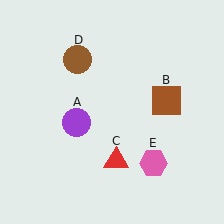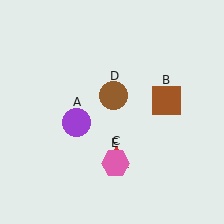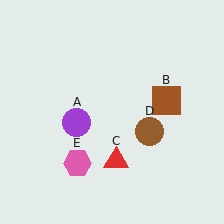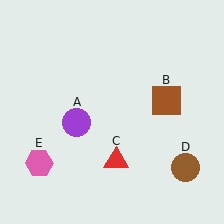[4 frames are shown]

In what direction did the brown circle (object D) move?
The brown circle (object D) moved down and to the right.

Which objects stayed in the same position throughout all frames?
Purple circle (object A) and brown square (object B) and red triangle (object C) remained stationary.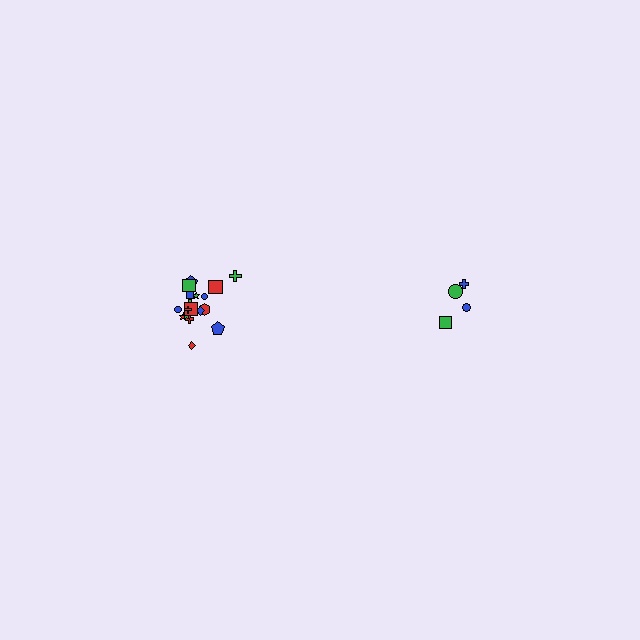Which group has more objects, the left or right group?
The left group.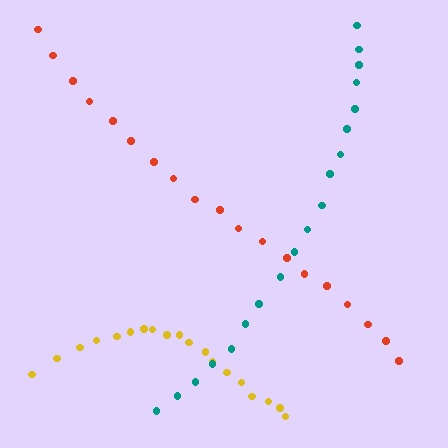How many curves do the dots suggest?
There are 3 distinct paths.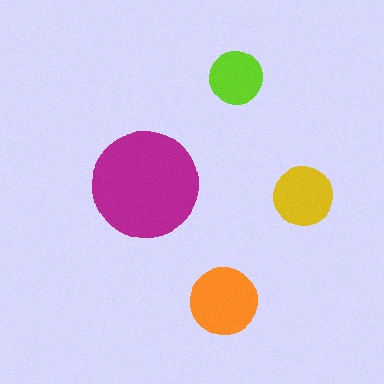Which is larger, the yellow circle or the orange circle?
The orange one.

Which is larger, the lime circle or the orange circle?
The orange one.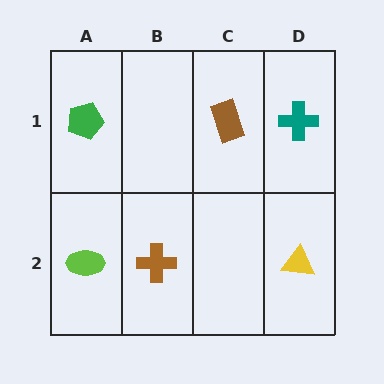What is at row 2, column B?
A brown cross.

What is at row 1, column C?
A brown rectangle.